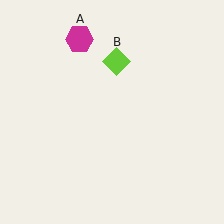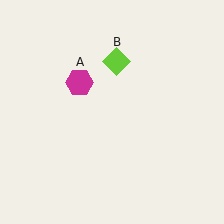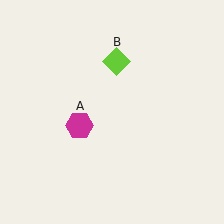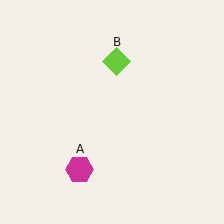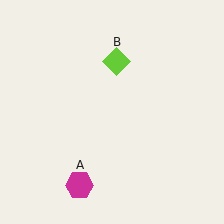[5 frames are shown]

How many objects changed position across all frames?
1 object changed position: magenta hexagon (object A).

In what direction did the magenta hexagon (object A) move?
The magenta hexagon (object A) moved down.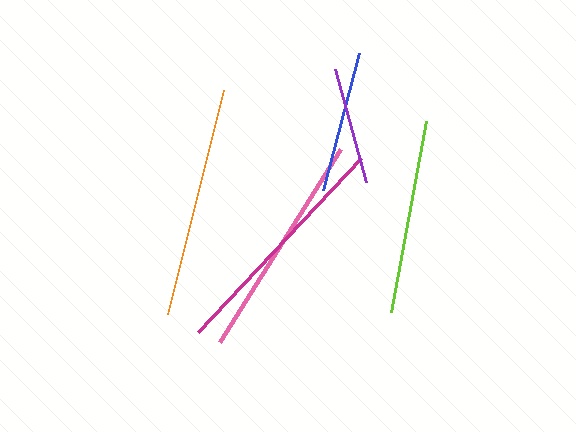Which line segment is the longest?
The magenta line is the longest at approximately 238 pixels.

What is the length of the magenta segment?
The magenta segment is approximately 238 pixels long.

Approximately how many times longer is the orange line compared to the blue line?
The orange line is approximately 1.6 times the length of the blue line.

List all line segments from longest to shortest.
From longest to shortest: magenta, orange, pink, lime, blue, purple.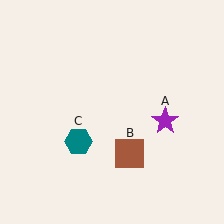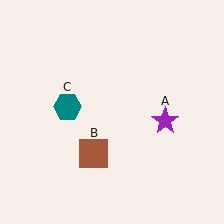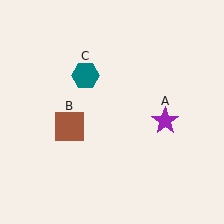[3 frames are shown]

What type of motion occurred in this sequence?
The brown square (object B), teal hexagon (object C) rotated clockwise around the center of the scene.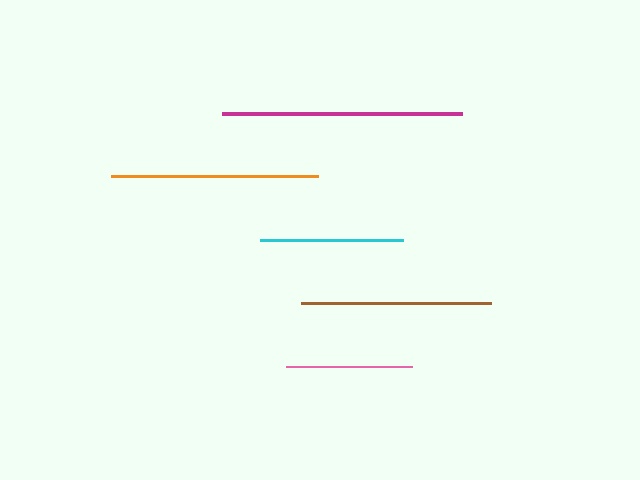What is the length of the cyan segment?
The cyan segment is approximately 143 pixels long.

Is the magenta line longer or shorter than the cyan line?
The magenta line is longer than the cyan line.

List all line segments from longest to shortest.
From longest to shortest: magenta, orange, brown, cyan, pink.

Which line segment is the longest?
The magenta line is the longest at approximately 240 pixels.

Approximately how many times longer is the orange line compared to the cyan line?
The orange line is approximately 1.4 times the length of the cyan line.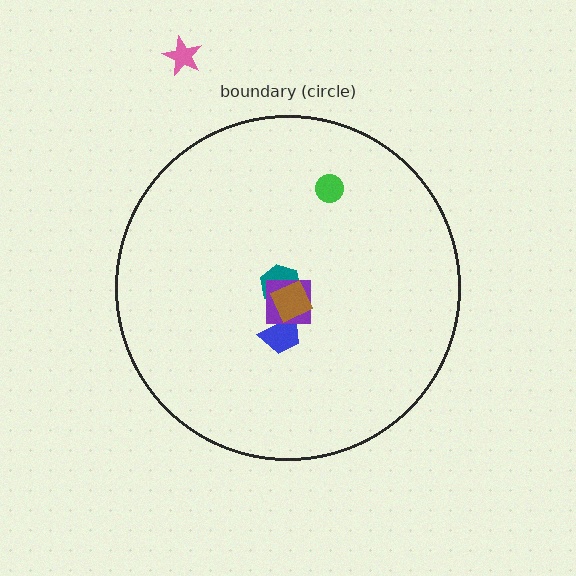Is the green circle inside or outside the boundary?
Inside.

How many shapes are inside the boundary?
5 inside, 1 outside.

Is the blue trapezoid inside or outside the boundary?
Inside.